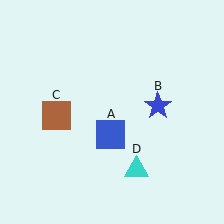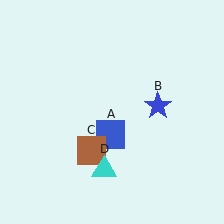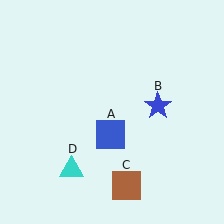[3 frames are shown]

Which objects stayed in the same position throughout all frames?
Blue square (object A) and blue star (object B) remained stationary.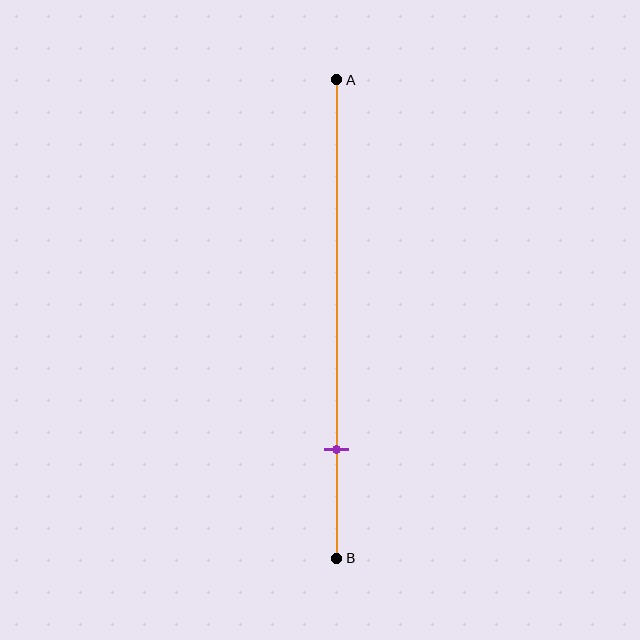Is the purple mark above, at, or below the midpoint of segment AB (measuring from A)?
The purple mark is below the midpoint of segment AB.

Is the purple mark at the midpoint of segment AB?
No, the mark is at about 75% from A, not at the 50% midpoint.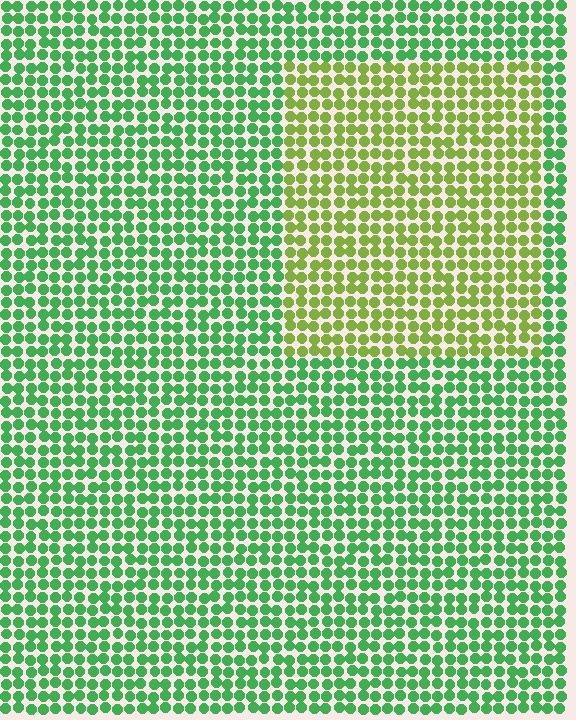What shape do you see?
I see a rectangle.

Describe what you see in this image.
The image is filled with small green elements in a uniform arrangement. A rectangle-shaped region is visible where the elements are tinted to a slightly different hue, forming a subtle color boundary.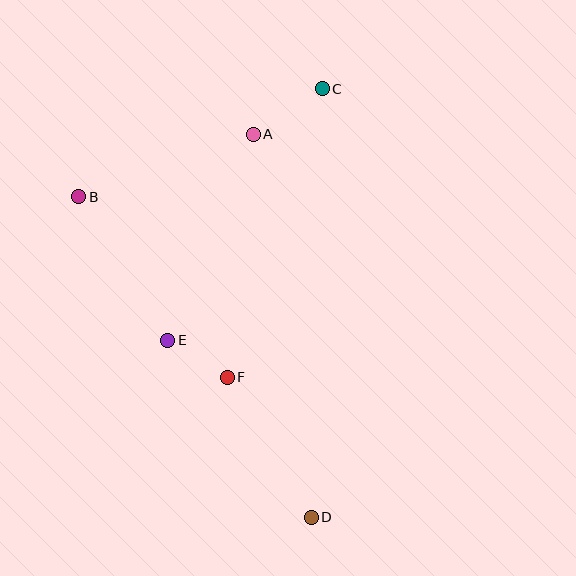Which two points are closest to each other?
Points E and F are closest to each other.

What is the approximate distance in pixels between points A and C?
The distance between A and C is approximately 83 pixels.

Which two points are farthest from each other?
Points C and D are farthest from each other.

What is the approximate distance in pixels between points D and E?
The distance between D and E is approximately 228 pixels.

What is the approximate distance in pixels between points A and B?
The distance between A and B is approximately 185 pixels.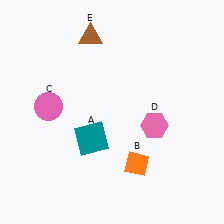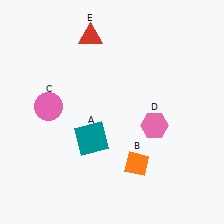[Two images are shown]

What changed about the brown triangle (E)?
In Image 1, E is brown. In Image 2, it changed to red.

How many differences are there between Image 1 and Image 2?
There is 1 difference between the two images.